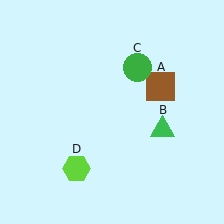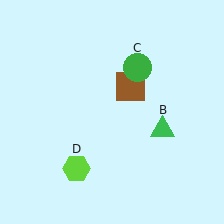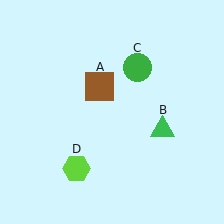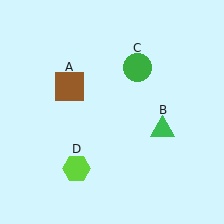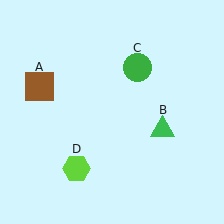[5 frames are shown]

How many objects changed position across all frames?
1 object changed position: brown square (object A).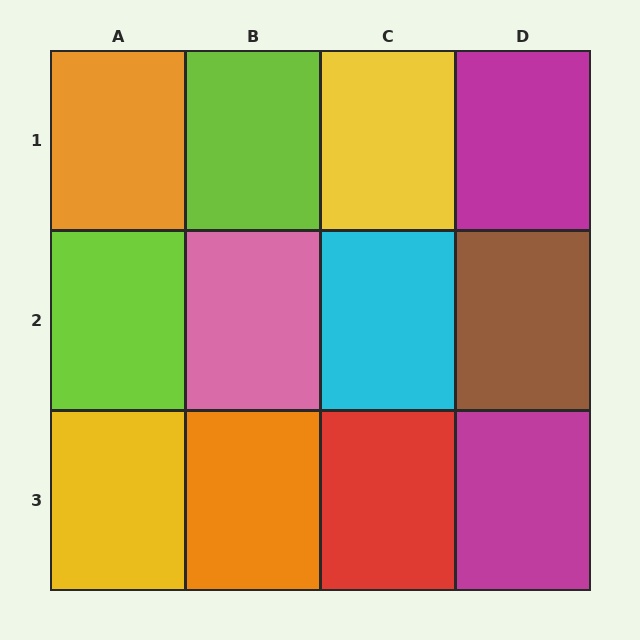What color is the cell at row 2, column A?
Lime.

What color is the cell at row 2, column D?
Brown.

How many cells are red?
1 cell is red.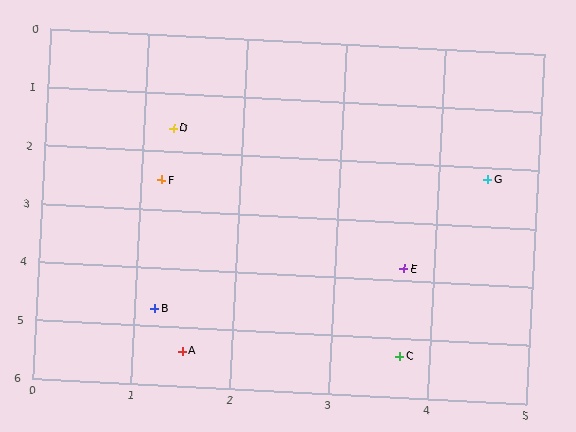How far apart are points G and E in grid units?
Points G and E are about 1.8 grid units apart.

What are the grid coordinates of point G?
Point G is at approximately (4.5, 2.2).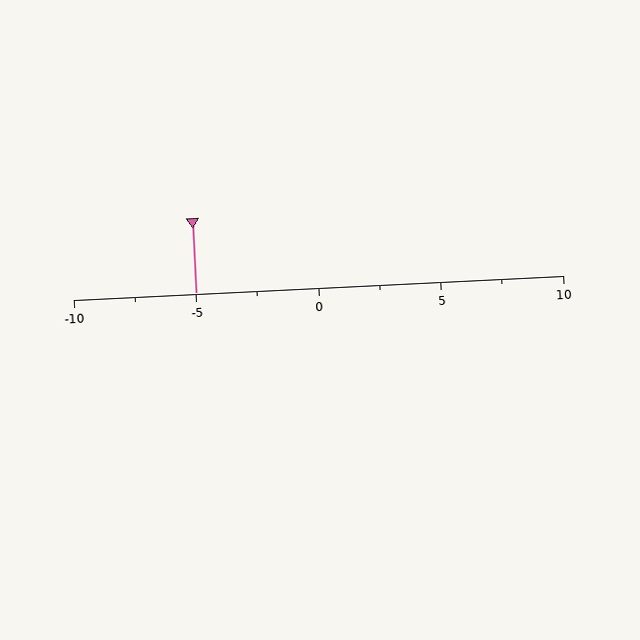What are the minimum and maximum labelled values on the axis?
The axis runs from -10 to 10.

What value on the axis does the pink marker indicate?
The marker indicates approximately -5.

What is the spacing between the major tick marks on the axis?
The major ticks are spaced 5 apart.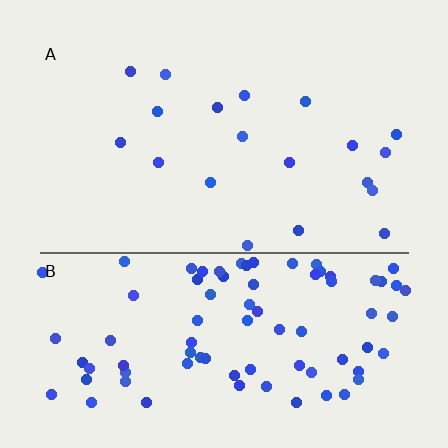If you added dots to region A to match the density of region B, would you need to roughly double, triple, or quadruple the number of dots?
Approximately quadruple.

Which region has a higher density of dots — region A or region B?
B (the bottom).